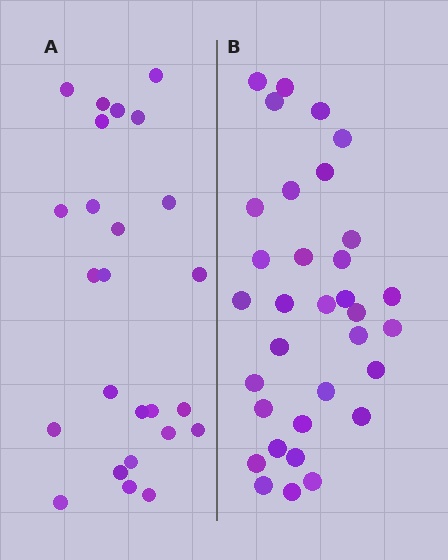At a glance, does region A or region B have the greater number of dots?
Region B (the right region) has more dots.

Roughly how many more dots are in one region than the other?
Region B has roughly 8 or so more dots than region A.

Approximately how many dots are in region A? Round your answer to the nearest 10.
About 20 dots. (The exact count is 25, which rounds to 20.)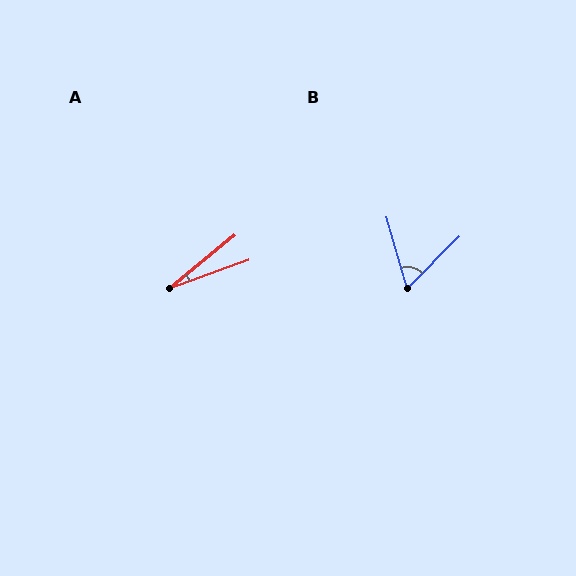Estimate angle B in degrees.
Approximately 61 degrees.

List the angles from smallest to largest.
A (19°), B (61°).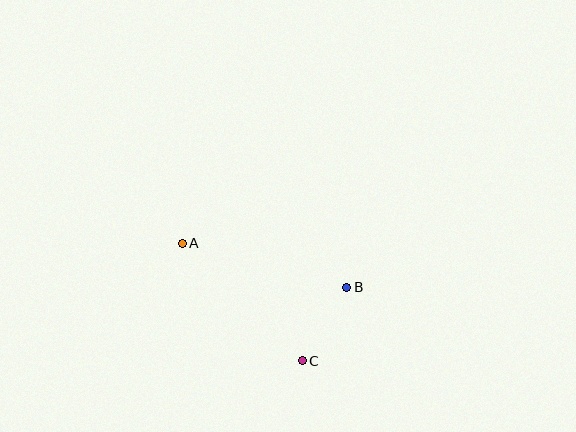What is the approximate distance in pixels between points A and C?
The distance between A and C is approximately 168 pixels.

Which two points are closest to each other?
Points B and C are closest to each other.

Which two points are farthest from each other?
Points A and B are farthest from each other.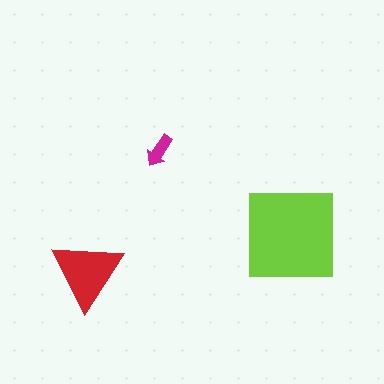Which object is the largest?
The lime square.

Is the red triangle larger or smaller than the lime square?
Smaller.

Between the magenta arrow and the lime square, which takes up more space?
The lime square.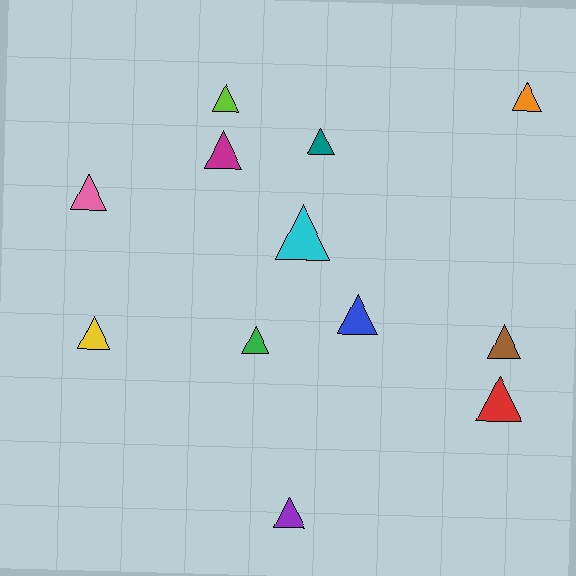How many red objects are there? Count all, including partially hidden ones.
There is 1 red object.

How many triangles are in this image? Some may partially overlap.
There are 12 triangles.